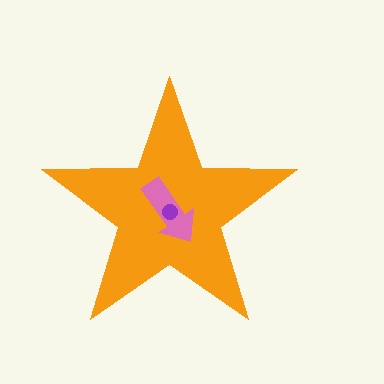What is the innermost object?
The purple circle.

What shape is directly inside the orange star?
The pink arrow.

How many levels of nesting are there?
3.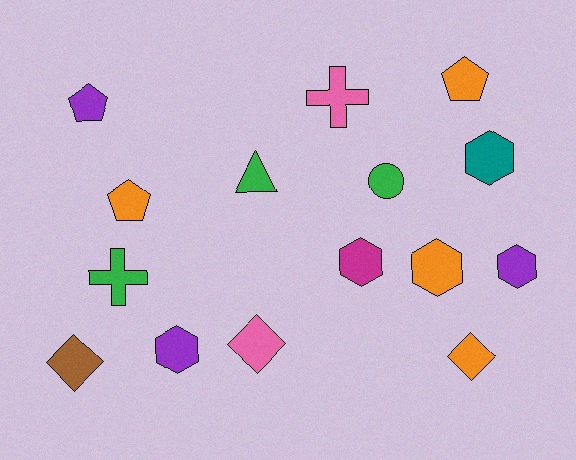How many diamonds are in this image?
There are 3 diamonds.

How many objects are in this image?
There are 15 objects.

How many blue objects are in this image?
There are no blue objects.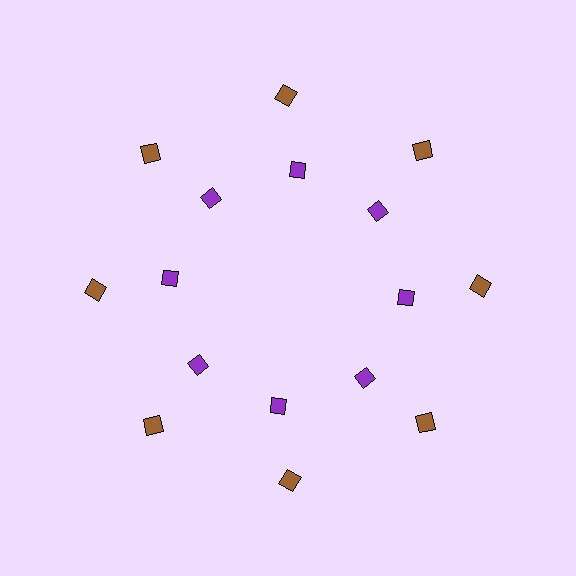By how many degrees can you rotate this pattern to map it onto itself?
The pattern maps onto itself every 45 degrees of rotation.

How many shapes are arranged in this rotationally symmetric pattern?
There are 16 shapes, arranged in 8 groups of 2.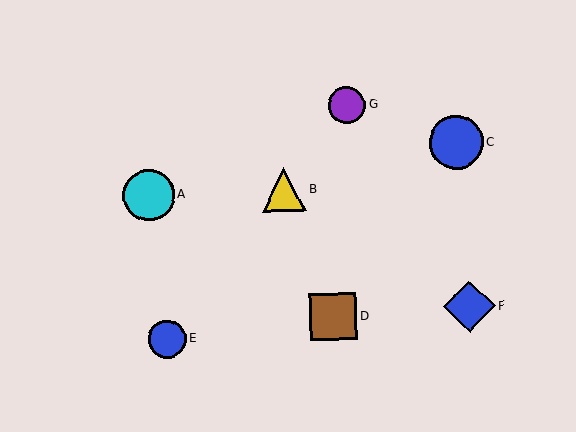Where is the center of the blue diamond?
The center of the blue diamond is at (469, 306).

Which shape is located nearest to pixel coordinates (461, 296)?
The blue diamond (labeled F) at (469, 306) is nearest to that location.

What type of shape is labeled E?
Shape E is a blue circle.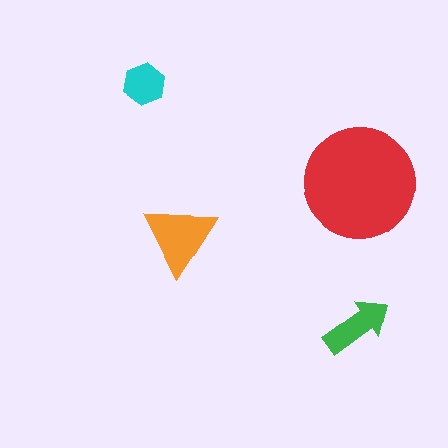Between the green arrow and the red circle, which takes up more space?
The red circle.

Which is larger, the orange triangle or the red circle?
The red circle.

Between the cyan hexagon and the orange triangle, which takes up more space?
The orange triangle.